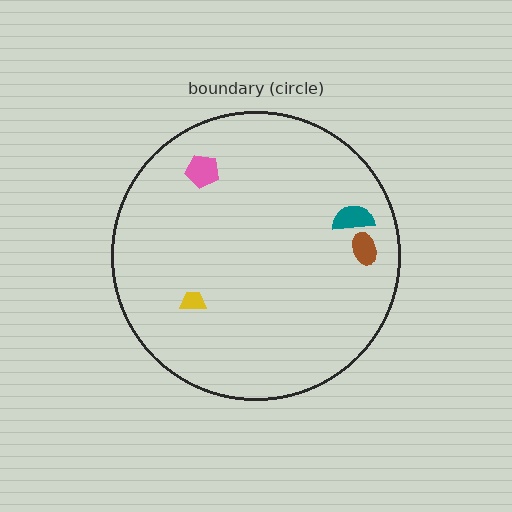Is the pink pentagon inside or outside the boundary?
Inside.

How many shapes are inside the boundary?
4 inside, 0 outside.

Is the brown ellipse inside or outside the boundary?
Inside.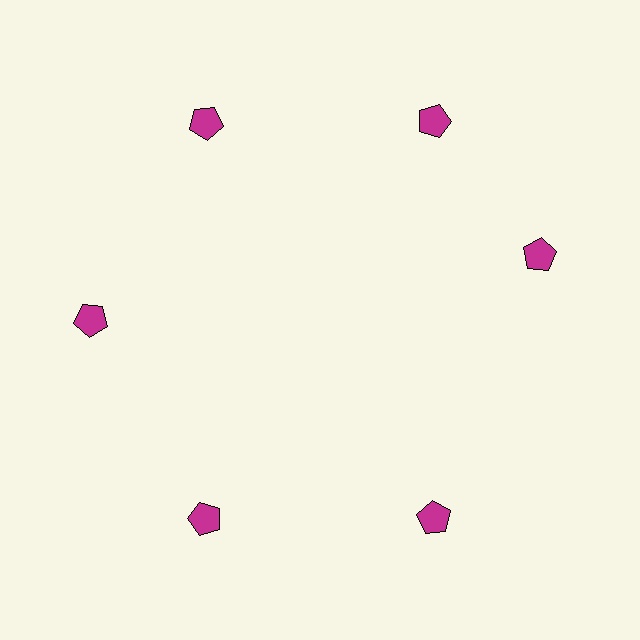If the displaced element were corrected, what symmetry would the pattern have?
It would have 6-fold rotational symmetry — the pattern would map onto itself every 60 degrees.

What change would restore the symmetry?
The symmetry would be restored by rotating it back into even spacing with its neighbors so that all 6 pentagons sit at equal angles and equal distance from the center.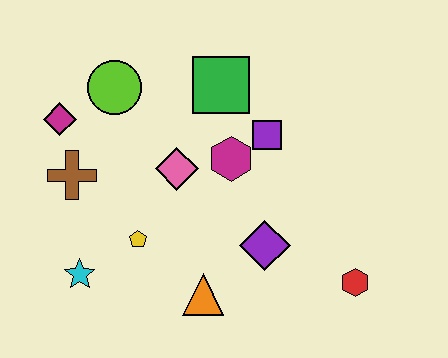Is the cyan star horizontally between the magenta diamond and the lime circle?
Yes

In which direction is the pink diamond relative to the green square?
The pink diamond is below the green square.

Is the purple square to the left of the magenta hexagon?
No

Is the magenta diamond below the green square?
Yes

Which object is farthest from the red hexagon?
The magenta diamond is farthest from the red hexagon.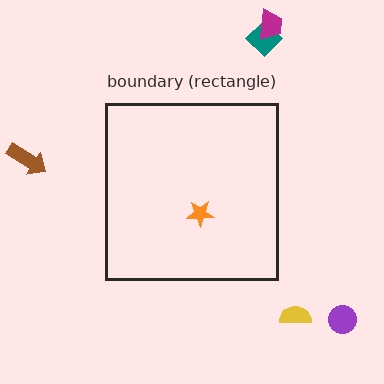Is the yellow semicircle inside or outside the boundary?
Outside.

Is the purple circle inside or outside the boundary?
Outside.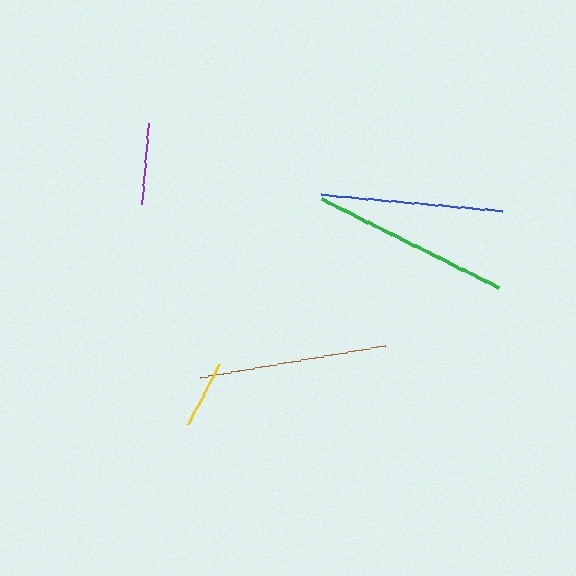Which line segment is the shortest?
The yellow line is the shortest at approximately 67 pixels.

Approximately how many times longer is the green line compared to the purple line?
The green line is approximately 2.4 times the length of the purple line.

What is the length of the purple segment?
The purple segment is approximately 82 pixels long.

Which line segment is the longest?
The green line is the longest at approximately 198 pixels.